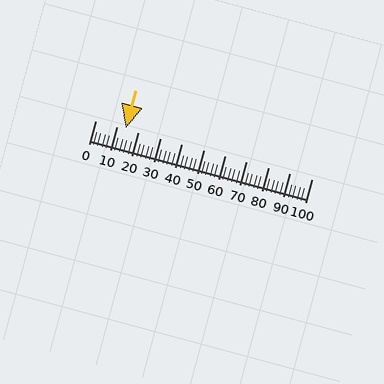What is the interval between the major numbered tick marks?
The major tick marks are spaced 10 units apart.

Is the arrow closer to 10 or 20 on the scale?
The arrow is closer to 10.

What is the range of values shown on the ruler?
The ruler shows values from 0 to 100.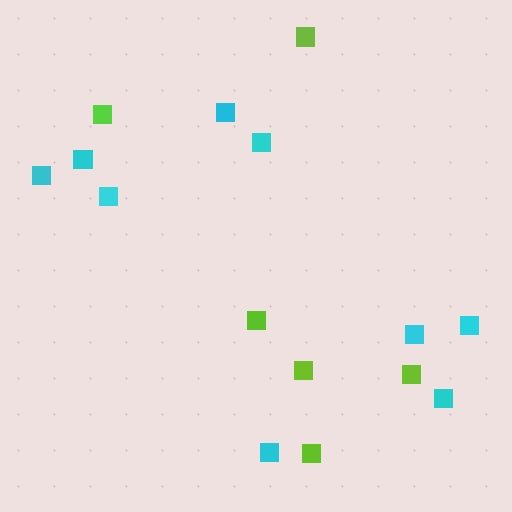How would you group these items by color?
There are 2 groups: one group of cyan squares (9) and one group of lime squares (6).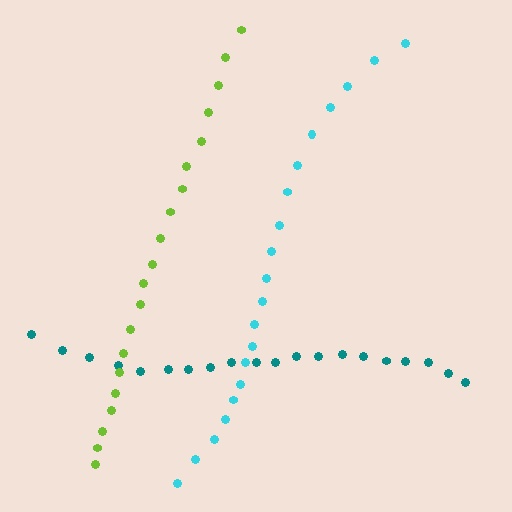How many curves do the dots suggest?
There are 3 distinct paths.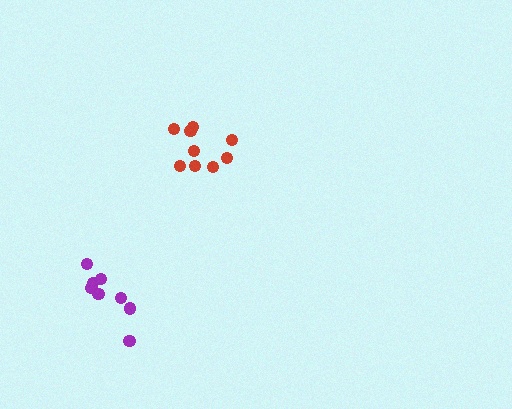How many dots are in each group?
Group 1: 8 dots, Group 2: 9 dots (17 total).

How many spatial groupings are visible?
There are 2 spatial groupings.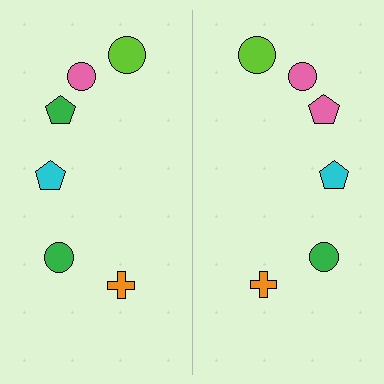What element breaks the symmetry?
The pink pentagon on the right side breaks the symmetry — its mirror counterpart is green.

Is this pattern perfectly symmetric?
No, the pattern is not perfectly symmetric. The pink pentagon on the right side breaks the symmetry — its mirror counterpart is green.